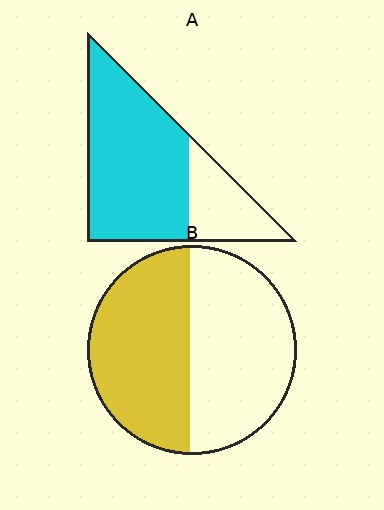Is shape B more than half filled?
Roughly half.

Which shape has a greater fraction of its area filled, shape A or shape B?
Shape A.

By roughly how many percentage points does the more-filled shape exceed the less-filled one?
By roughly 25 percentage points (A over B).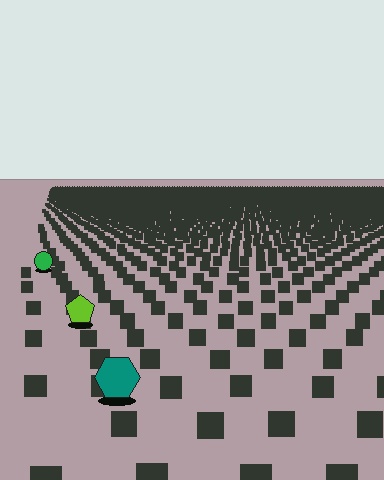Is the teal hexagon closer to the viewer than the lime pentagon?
Yes. The teal hexagon is closer — you can tell from the texture gradient: the ground texture is coarser near it.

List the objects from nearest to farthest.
From nearest to farthest: the teal hexagon, the lime pentagon, the green circle.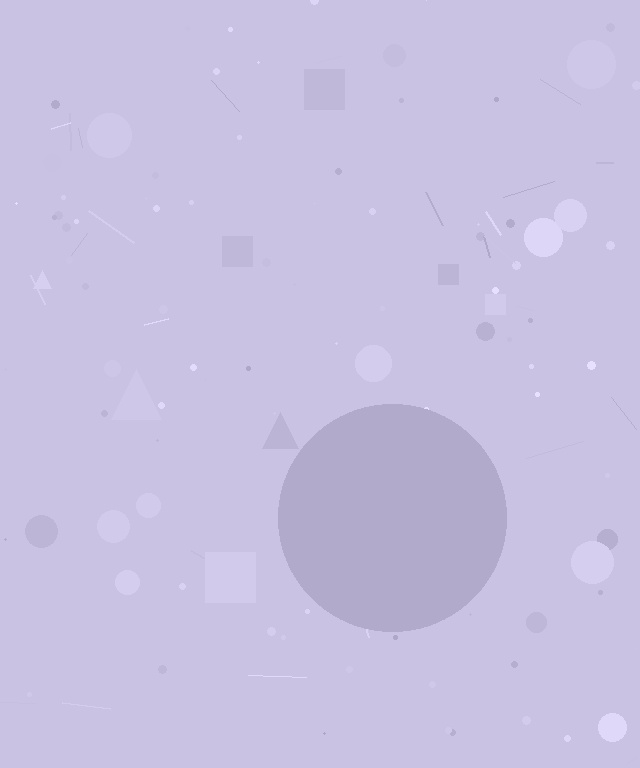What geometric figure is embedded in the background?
A circle is embedded in the background.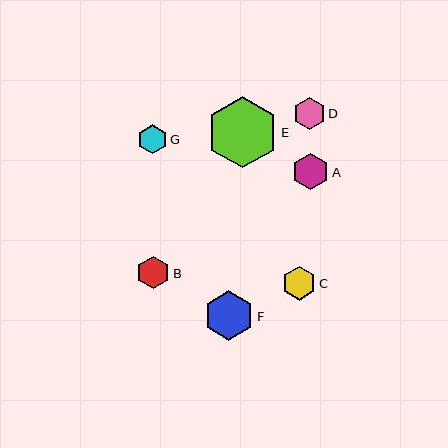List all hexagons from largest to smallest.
From largest to smallest: E, F, A, C, B, D, G.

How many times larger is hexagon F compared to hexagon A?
Hexagon F is approximately 1.4 times the size of hexagon A.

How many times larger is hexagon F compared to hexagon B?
Hexagon F is approximately 1.5 times the size of hexagon B.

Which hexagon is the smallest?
Hexagon G is the smallest with a size of approximately 29 pixels.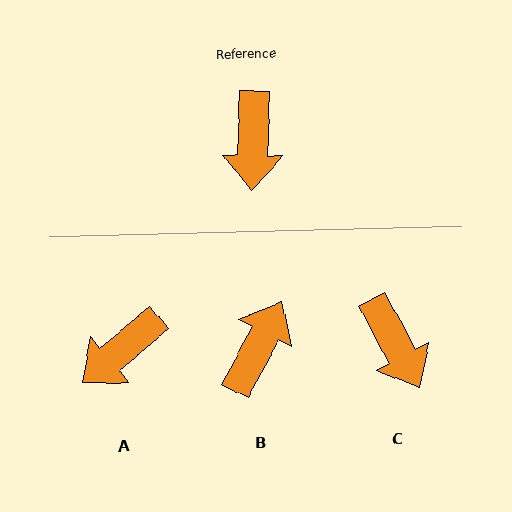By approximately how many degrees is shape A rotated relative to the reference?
Approximately 49 degrees clockwise.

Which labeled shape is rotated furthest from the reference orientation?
B, about 154 degrees away.